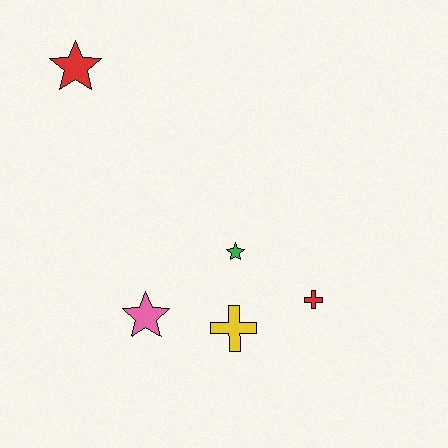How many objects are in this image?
There are 5 objects.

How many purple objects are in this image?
There are no purple objects.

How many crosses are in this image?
There are 2 crosses.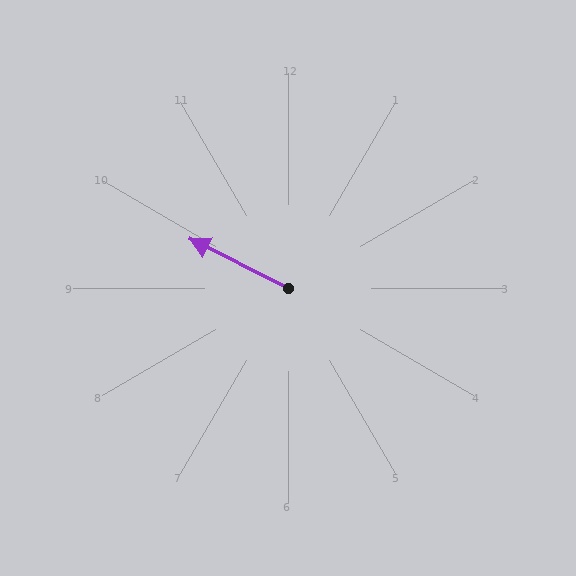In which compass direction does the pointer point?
Northwest.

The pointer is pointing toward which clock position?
Roughly 10 o'clock.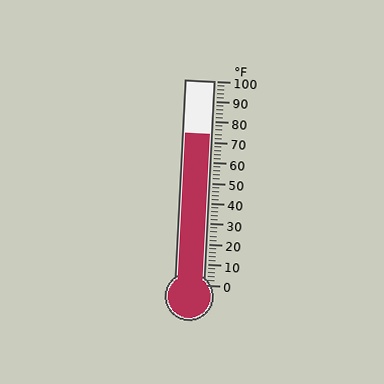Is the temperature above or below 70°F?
The temperature is above 70°F.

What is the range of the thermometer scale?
The thermometer scale ranges from 0°F to 100°F.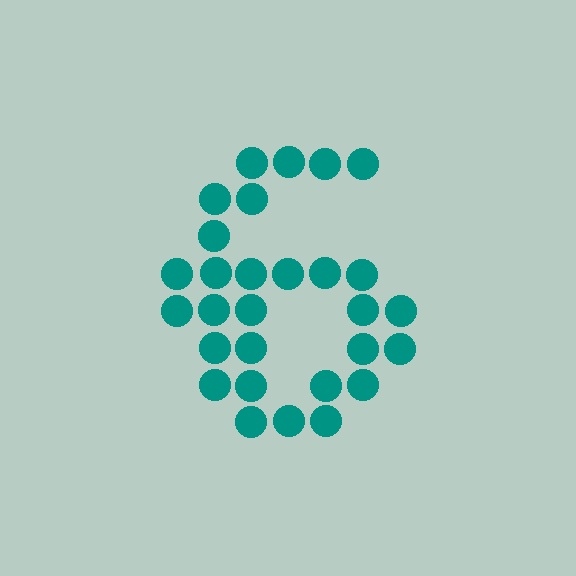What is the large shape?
The large shape is the digit 6.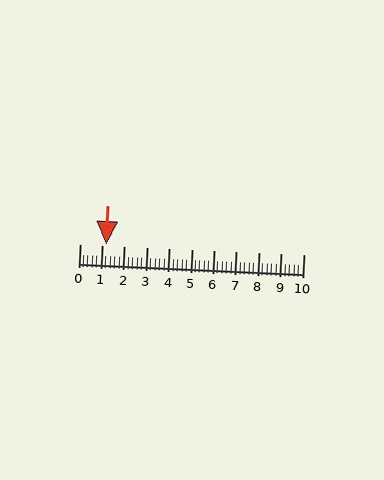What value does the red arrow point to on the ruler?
The red arrow points to approximately 1.2.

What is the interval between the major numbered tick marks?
The major tick marks are spaced 1 units apart.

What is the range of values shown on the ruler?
The ruler shows values from 0 to 10.